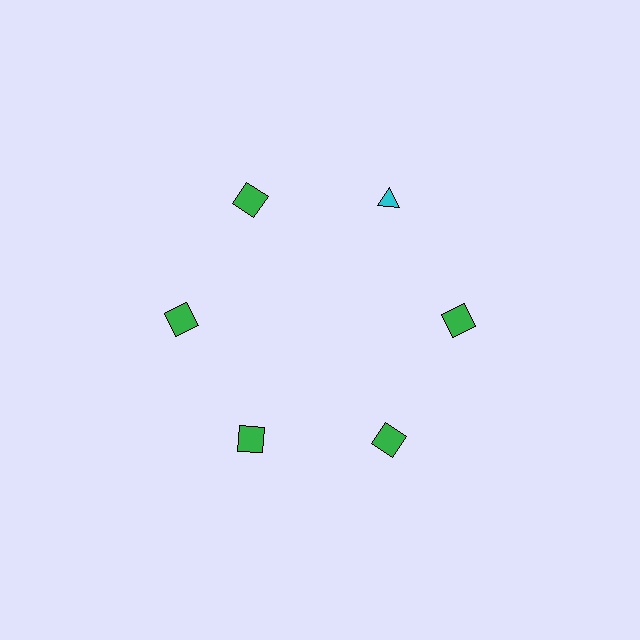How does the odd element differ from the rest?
It differs in both color (cyan instead of green) and shape (triangle instead of square).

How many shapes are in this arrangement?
There are 6 shapes arranged in a ring pattern.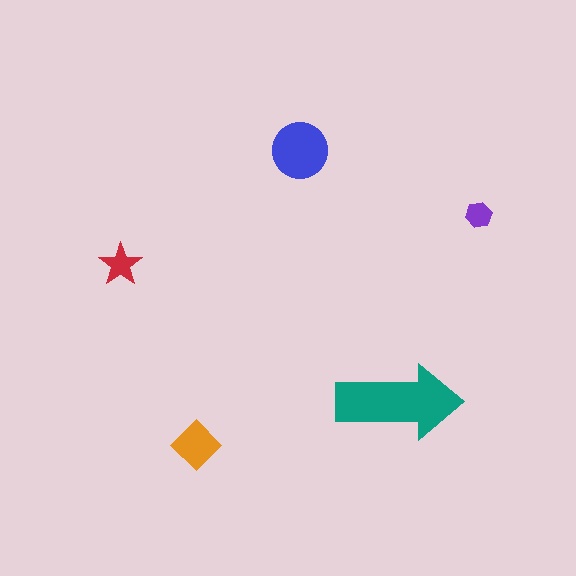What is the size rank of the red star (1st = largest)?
4th.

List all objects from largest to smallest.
The teal arrow, the blue circle, the orange diamond, the red star, the purple hexagon.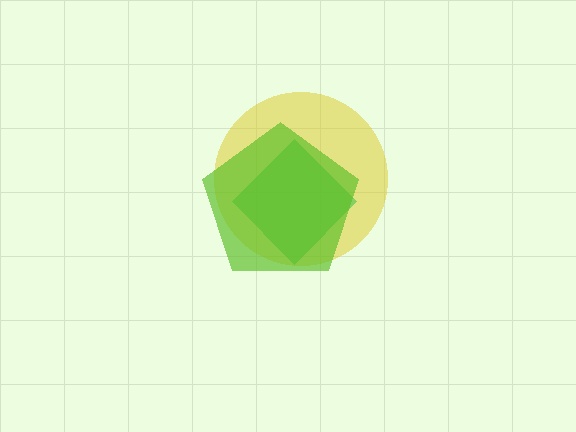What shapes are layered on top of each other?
The layered shapes are: a yellow circle, a green diamond, a lime pentagon.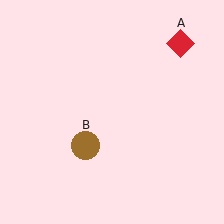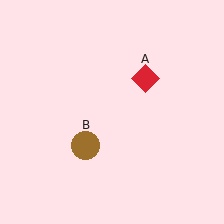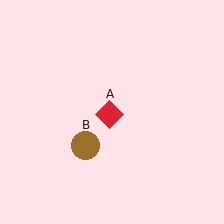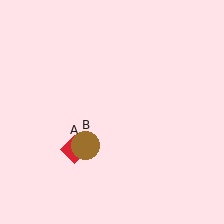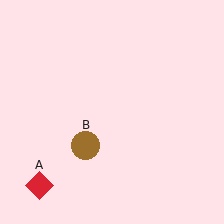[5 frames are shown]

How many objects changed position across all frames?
1 object changed position: red diamond (object A).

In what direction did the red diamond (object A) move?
The red diamond (object A) moved down and to the left.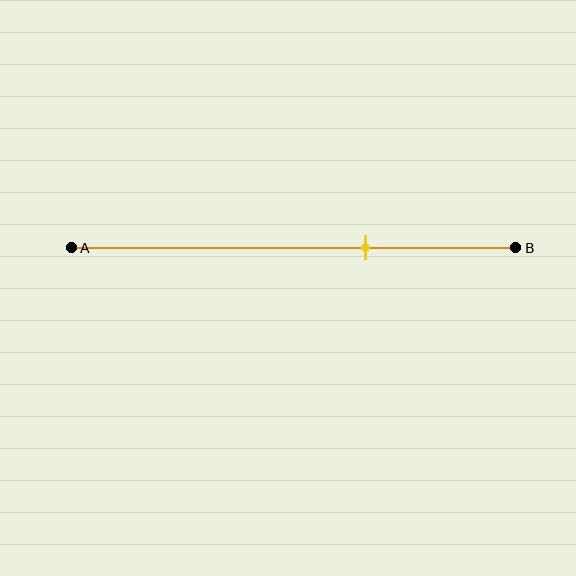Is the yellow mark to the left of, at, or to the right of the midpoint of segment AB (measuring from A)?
The yellow mark is to the right of the midpoint of segment AB.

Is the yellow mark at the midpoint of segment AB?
No, the mark is at about 65% from A, not at the 50% midpoint.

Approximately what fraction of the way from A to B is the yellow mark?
The yellow mark is approximately 65% of the way from A to B.